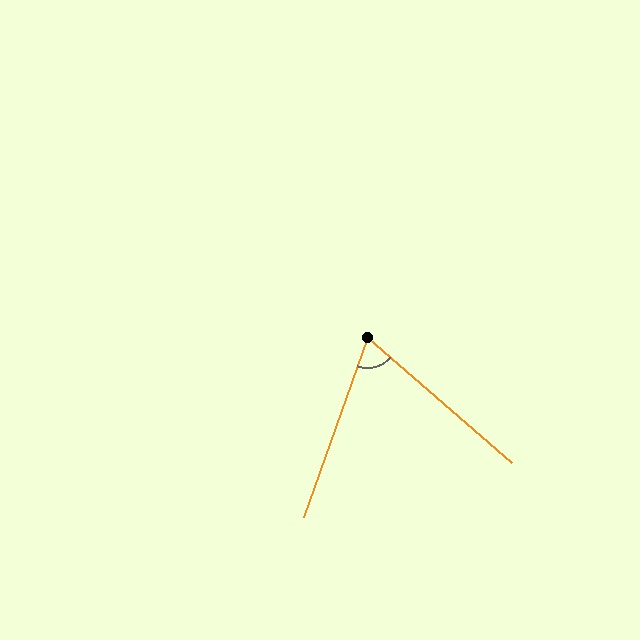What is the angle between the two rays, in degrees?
Approximately 69 degrees.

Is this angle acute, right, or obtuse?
It is acute.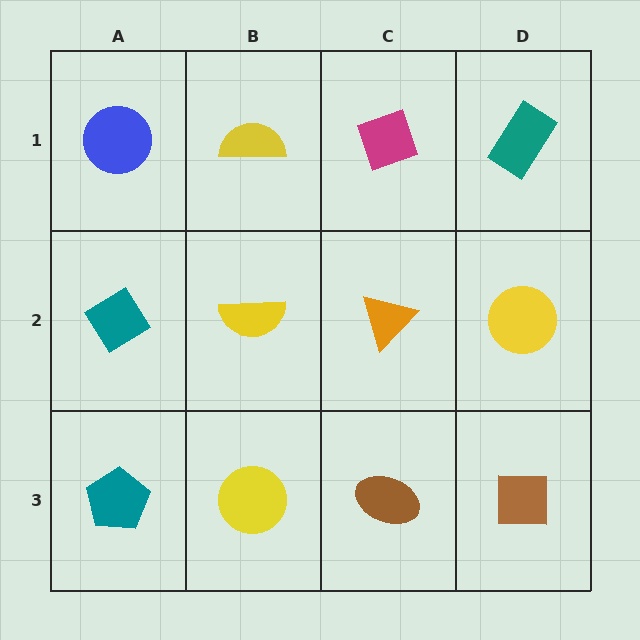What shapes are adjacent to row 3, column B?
A yellow semicircle (row 2, column B), a teal pentagon (row 3, column A), a brown ellipse (row 3, column C).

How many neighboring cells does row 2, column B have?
4.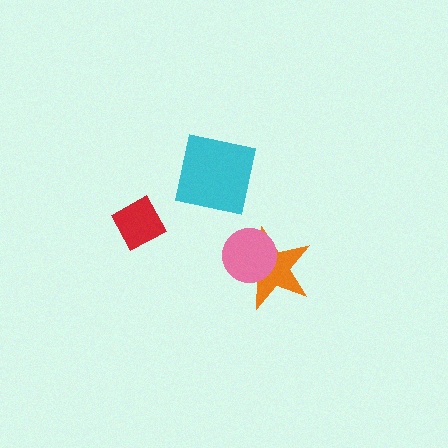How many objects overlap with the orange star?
1 object overlaps with the orange star.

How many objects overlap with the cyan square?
0 objects overlap with the cyan square.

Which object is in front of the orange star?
The pink circle is in front of the orange star.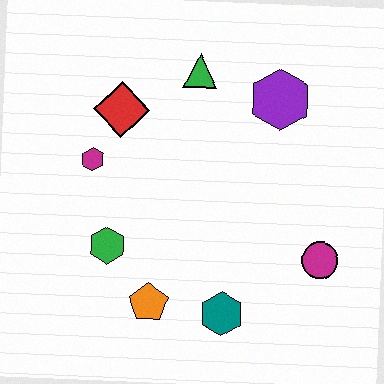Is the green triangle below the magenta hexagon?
No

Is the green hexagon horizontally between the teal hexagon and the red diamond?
No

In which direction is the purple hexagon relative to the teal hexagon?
The purple hexagon is above the teal hexagon.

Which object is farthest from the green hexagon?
The purple hexagon is farthest from the green hexagon.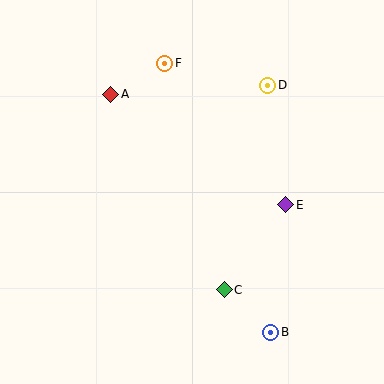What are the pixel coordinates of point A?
Point A is at (111, 94).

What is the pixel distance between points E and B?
The distance between E and B is 128 pixels.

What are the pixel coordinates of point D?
Point D is at (267, 85).